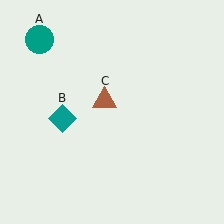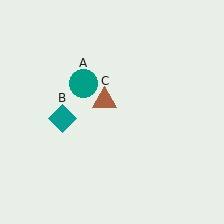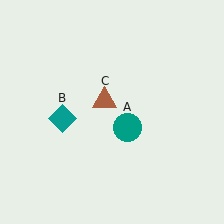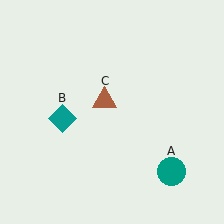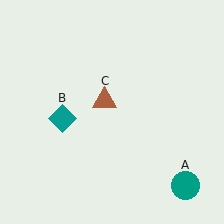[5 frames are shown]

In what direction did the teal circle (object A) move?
The teal circle (object A) moved down and to the right.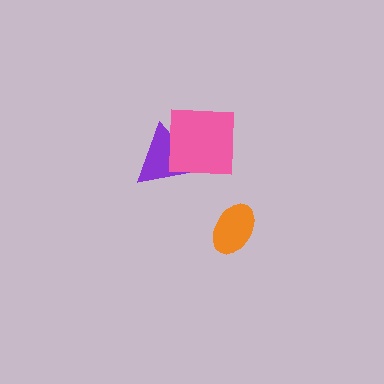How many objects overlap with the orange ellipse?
0 objects overlap with the orange ellipse.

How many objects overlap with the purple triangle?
1 object overlaps with the purple triangle.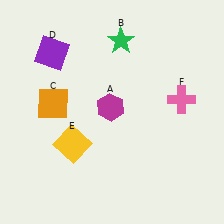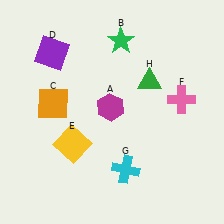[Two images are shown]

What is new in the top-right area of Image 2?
A green triangle (H) was added in the top-right area of Image 2.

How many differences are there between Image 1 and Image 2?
There are 2 differences between the two images.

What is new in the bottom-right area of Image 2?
A cyan cross (G) was added in the bottom-right area of Image 2.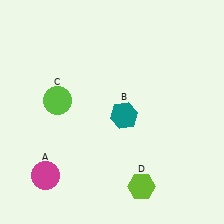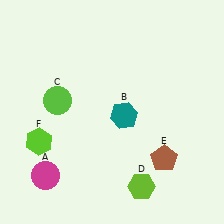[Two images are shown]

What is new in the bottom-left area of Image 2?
A lime hexagon (F) was added in the bottom-left area of Image 2.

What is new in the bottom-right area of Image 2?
A brown pentagon (E) was added in the bottom-right area of Image 2.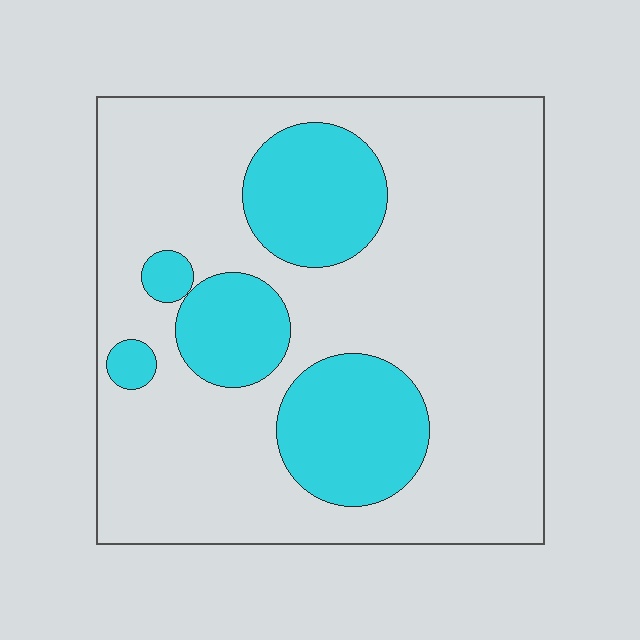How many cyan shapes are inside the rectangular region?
5.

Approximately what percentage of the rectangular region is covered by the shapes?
Approximately 25%.